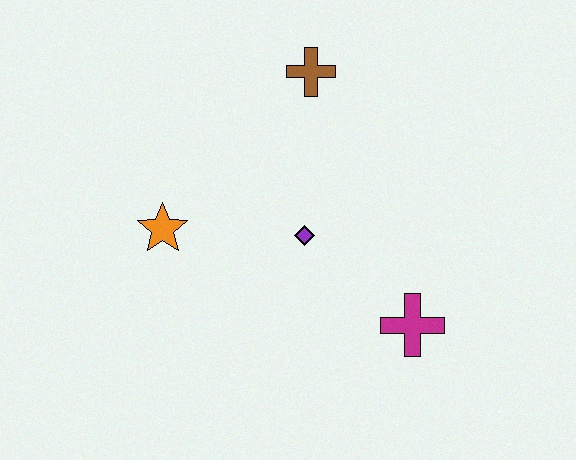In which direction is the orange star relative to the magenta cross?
The orange star is to the left of the magenta cross.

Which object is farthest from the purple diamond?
The brown cross is farthest from the purple diamond.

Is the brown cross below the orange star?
No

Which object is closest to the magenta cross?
The purple diamond is closest to the magenta cross.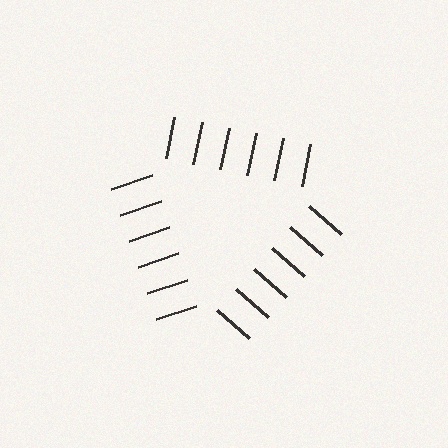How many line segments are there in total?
18 — 6 along each of the 3 edges.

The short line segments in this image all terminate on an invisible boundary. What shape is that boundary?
An illusory triangle — the line segments terminate on its edges but no continuous stroke is drawn.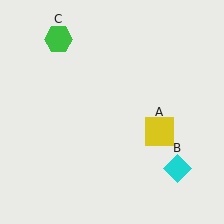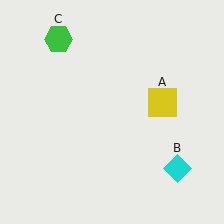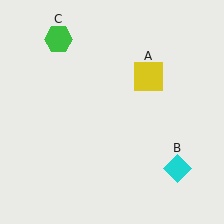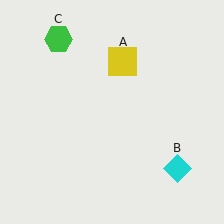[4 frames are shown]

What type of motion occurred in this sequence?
The yellow square (object A) rotated counterclockwise around the center of the scene.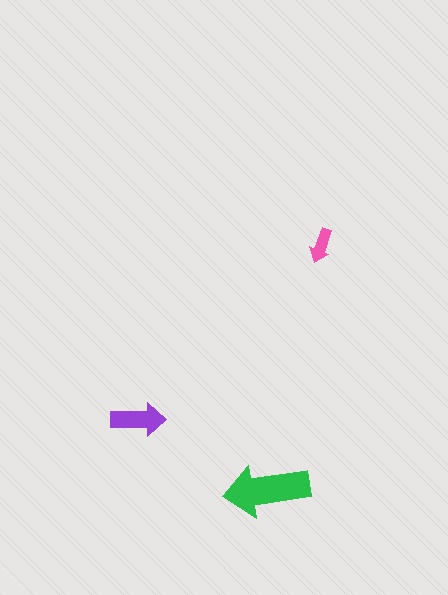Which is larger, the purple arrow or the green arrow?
The green one.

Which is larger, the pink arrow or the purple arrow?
The purple one.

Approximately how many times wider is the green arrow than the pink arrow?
About 2.5 times wider.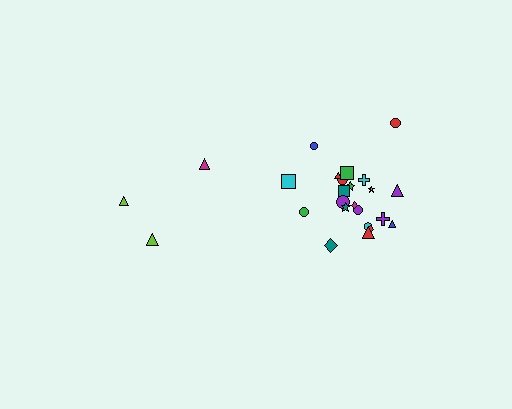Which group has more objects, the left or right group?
The right group.